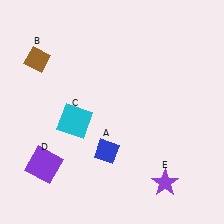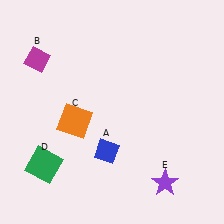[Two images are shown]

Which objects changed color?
B changed from brown to magenta. C changed from cyan to orange. D changed from purple to green.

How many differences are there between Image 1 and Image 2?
There are 3 differences between the two images.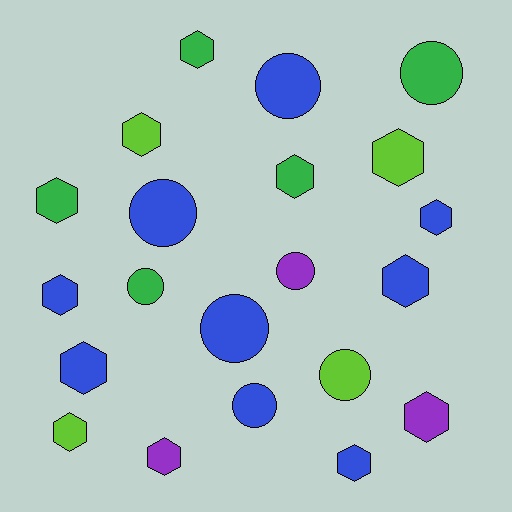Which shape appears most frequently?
Hexagon, with 13 objects.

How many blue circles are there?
There are 4 blue circles.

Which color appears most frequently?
Blue, with 9 objects.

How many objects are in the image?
There are 21 objects.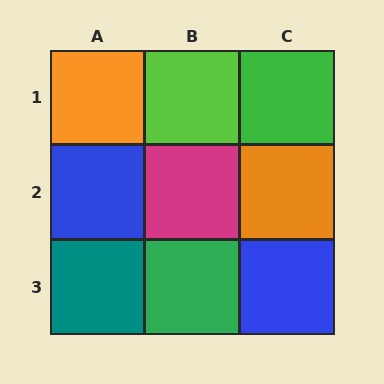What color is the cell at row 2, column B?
Magenta.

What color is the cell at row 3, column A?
Teal.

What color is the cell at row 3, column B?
Green.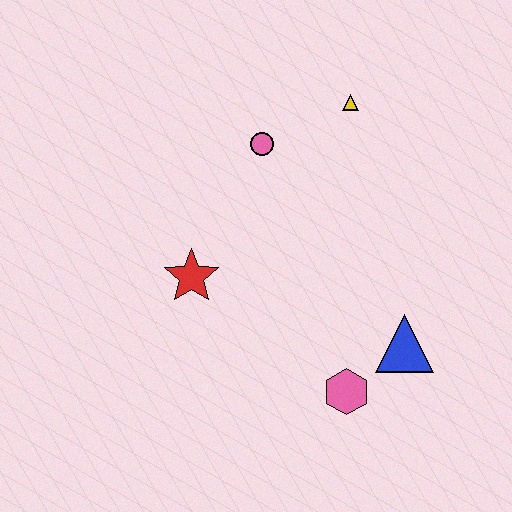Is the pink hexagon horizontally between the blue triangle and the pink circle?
Yes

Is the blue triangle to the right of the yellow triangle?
Yes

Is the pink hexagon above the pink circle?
No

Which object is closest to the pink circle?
The yellow triangle is closest to the pink circle.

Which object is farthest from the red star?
The yellow triangle is farthest from the red star.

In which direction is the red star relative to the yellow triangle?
The red star is below the yellow triangle.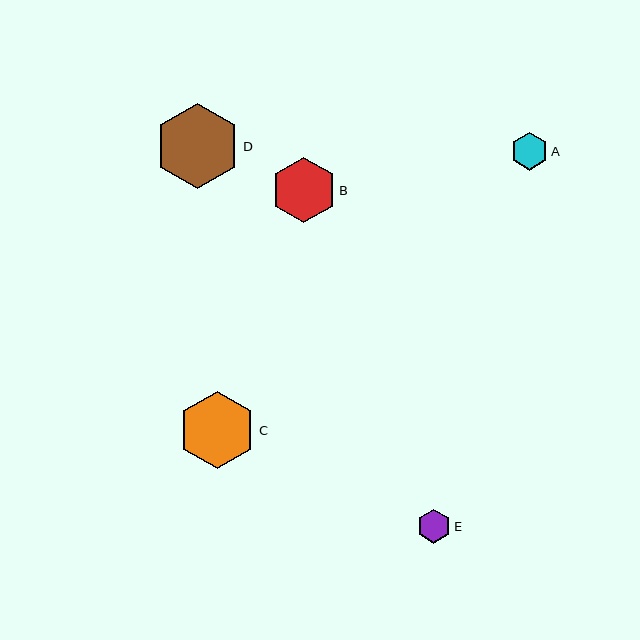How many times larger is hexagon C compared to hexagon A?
Hexagon C is approximately 2.0 times the size of hexagon A.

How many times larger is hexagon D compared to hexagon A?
Hexagon D is approximately 2.3 times the size of hexagon A.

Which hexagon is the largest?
Hexagon D is the largest with a size of approximately 85 pixels.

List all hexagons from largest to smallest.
From largest to smallest: D, C, B, A, E.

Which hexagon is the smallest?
Hexagon E is the smallest with a size of approximately 34 pixels.